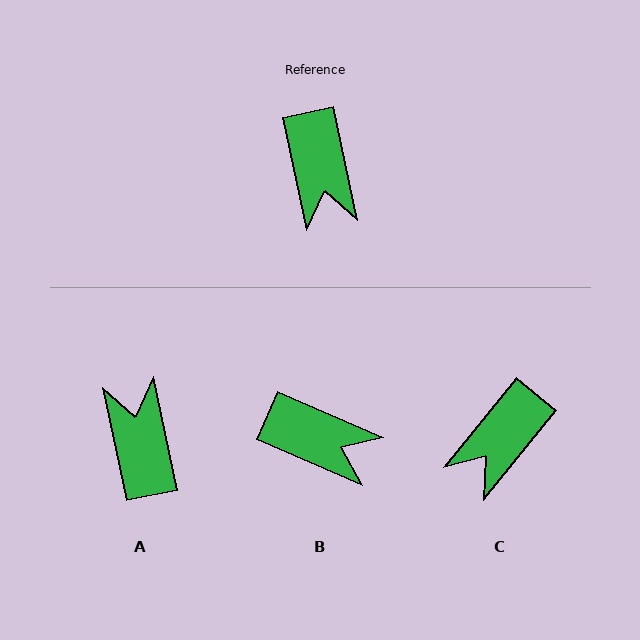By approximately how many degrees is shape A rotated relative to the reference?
Approximately 180 degrees counter-clockwise.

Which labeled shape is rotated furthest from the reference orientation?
A, about 180 degrees away.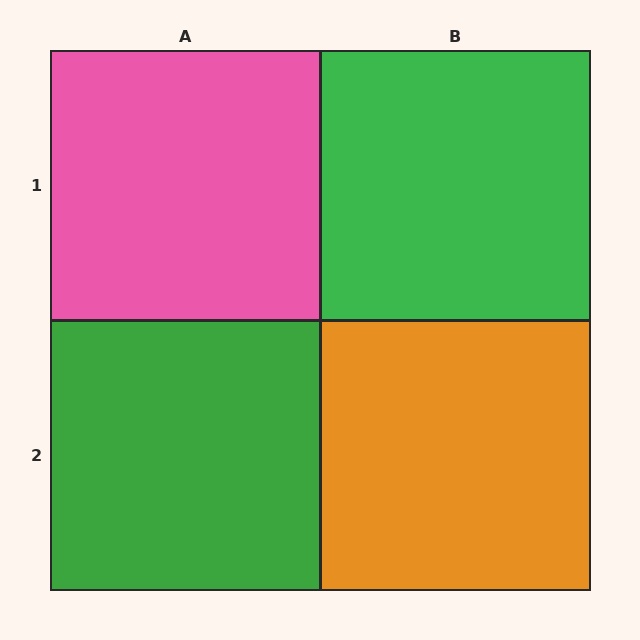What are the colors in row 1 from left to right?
Pink, green.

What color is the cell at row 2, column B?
Orange.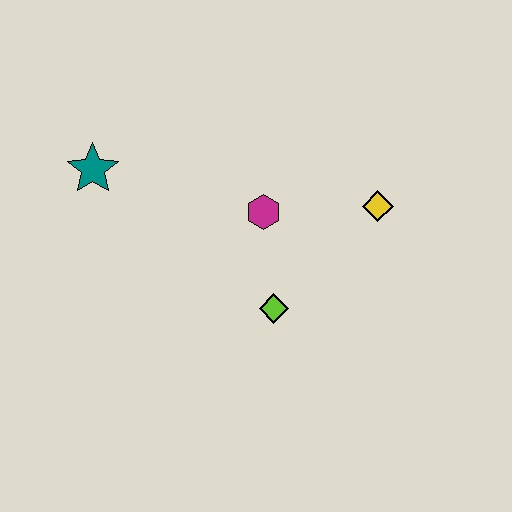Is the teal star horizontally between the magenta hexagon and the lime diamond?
No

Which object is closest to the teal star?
The magenta hexagon is closest to the teal star.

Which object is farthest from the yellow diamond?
The teal star is farthest from the yellow diamond.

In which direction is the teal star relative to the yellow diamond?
The teal star is to the left of the yellow diamond.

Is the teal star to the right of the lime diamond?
No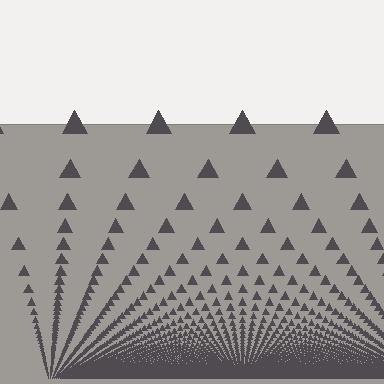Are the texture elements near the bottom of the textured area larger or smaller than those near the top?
Smaller. The gradient is inverted — elements near the bottom are smaller and denser.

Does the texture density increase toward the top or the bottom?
Density increases toward the bottom.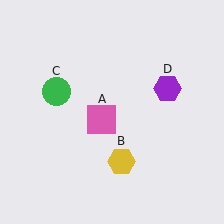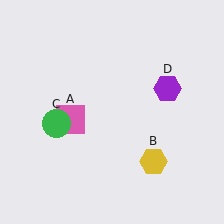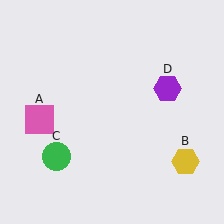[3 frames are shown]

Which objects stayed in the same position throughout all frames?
Purple hexagon (object D) remained stationary.